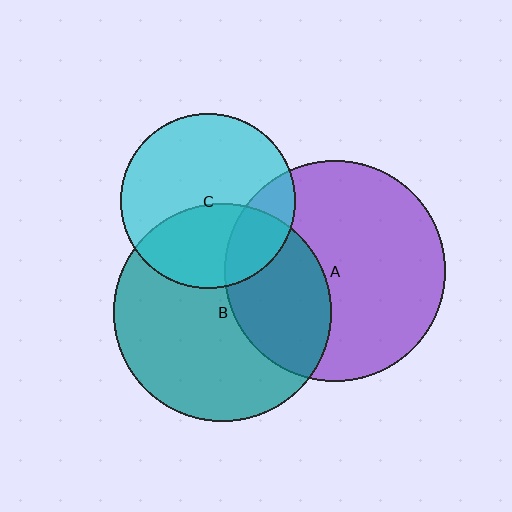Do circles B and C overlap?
Yes.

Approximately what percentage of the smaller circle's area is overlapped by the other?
Approximately 40%.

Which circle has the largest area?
Circle A (purple).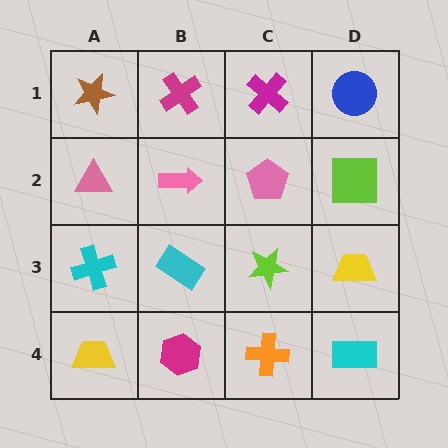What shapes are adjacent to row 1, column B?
A pink arrow (row 2, column B), a brown star (row 1, column A), a magenta cross (row 1, column C).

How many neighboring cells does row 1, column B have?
3.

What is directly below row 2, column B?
A cyan rectangle.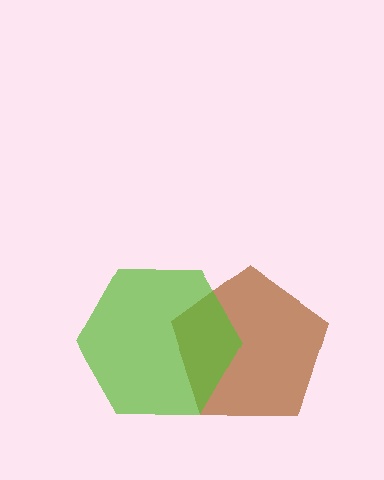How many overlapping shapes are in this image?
There are 2 overlapping shapes in the image.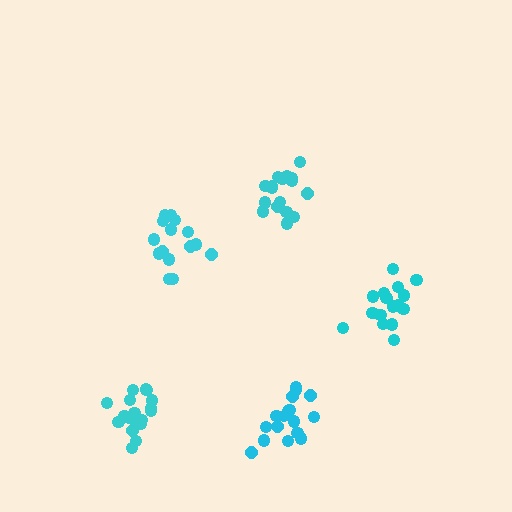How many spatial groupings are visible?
There are 5 spatial groupings.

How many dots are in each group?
Group 1: 18 dots, Group 2: 16 dots, Group 3: 16 dots, Group 4: 17 dots, Group 5: 18 dots (85 total).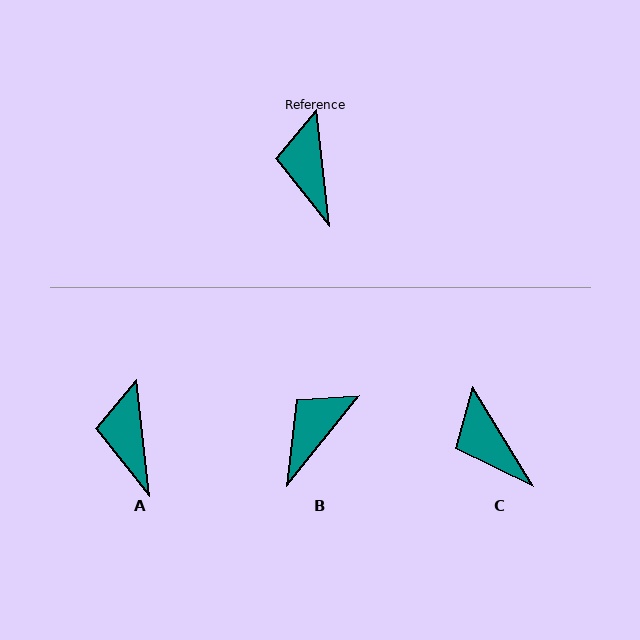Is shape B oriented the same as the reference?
No, it is off by about 46 degrees.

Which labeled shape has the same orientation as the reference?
A.